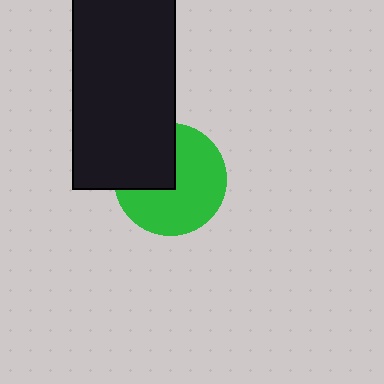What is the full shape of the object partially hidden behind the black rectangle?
The partially hidden object is a green circle.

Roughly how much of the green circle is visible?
Most of it is visible (roughly 66%).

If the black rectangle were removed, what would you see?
You would see the complete green circle.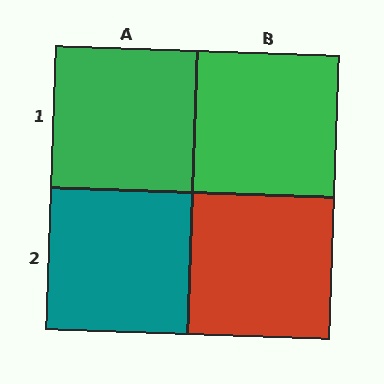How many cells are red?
1 cell is red.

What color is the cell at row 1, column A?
Green.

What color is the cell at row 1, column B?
Green.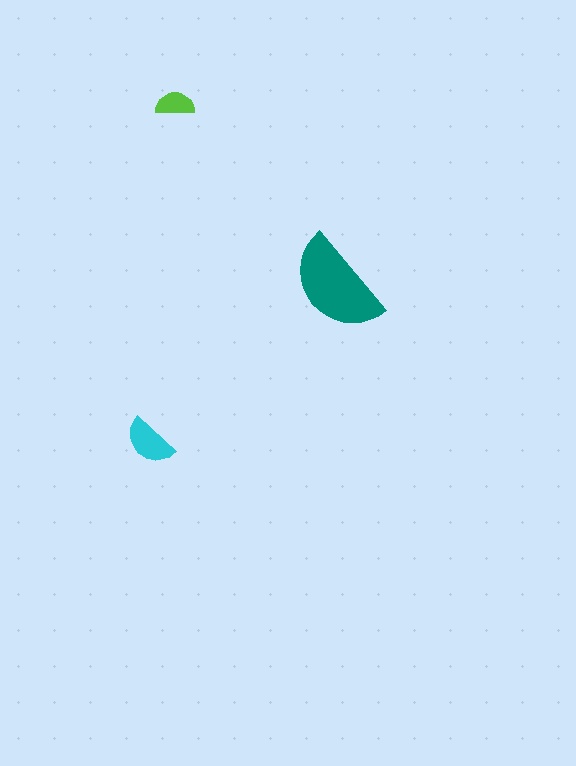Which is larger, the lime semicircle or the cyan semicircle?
The cyan one.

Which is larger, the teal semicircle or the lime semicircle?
The teal one.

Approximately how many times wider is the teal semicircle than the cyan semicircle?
About 2 times wider.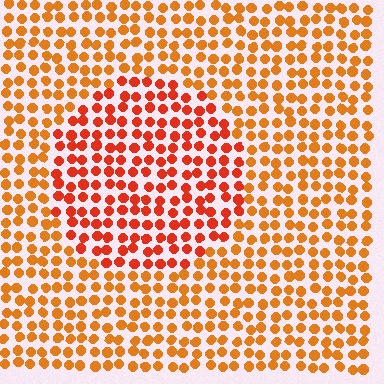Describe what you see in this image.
The image is filled with small orange elements in a uniform arrangement. A circle-shaped region is visible where the elements are tinted to a slightly different hue, forming a subtle color boundary.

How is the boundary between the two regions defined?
The boundary is defined purely by a slight shift in hue (about 24 degrees). Spacing, size, and orientation are identical on both sides.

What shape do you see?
I see a circle.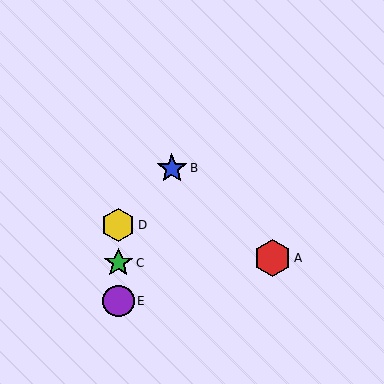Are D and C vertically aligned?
Yes, both are at x≈118.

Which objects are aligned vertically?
Objects C, D, E are aligned vertically.